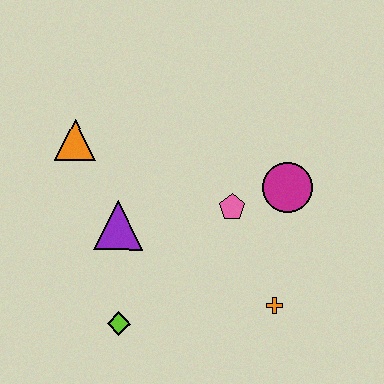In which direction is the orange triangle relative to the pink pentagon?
The orange triangle is to the left of the pink pentagon.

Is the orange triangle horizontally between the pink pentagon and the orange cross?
No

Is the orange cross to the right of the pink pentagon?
Yes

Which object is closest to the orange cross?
The pink pentagon is closest to the orange cross.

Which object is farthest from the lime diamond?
The magenta circle is farthest from the lime diamond.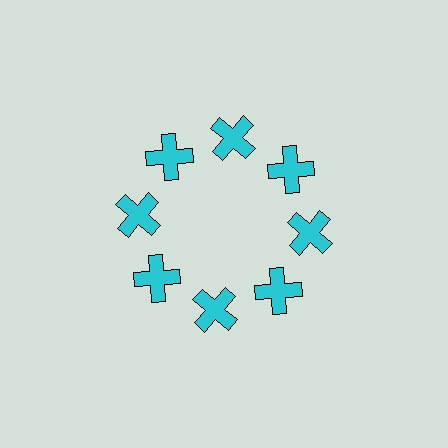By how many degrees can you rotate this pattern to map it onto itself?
The pattern maps onto itself every 45 degrees of rotation.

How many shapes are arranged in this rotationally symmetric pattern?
There are 8 shapes, arranged in 8 groups of 1.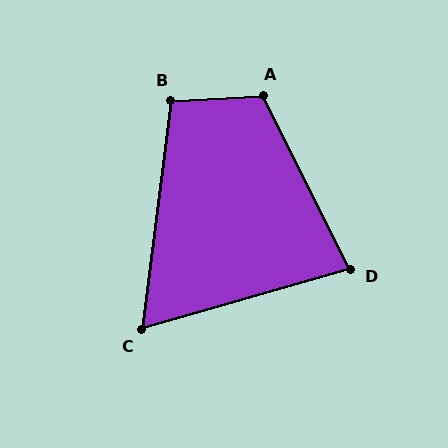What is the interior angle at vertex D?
Approximately 80 degrees (acute).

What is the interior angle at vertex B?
Approximately 100 degrees (obtuse).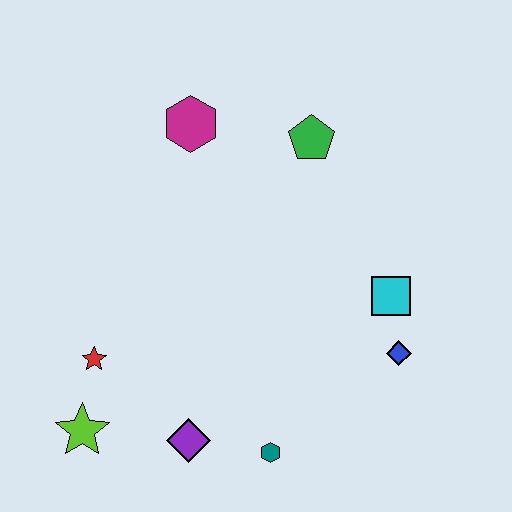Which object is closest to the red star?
The lime star is closest to the red star.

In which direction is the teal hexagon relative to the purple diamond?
The teal hexagon is to the right of the purple diamond.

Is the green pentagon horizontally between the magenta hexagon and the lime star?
No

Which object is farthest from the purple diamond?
The green pentagon is farthest from the purple diamond.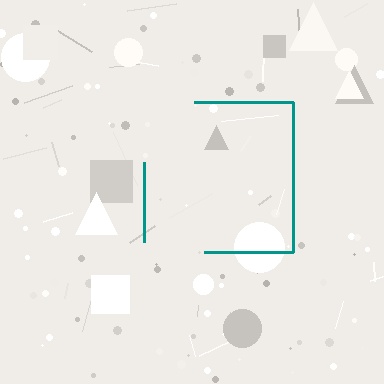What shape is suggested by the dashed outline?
The dashed outline suggests a square.